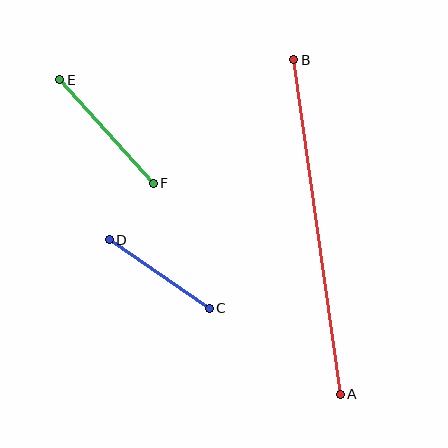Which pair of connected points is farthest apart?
Points A and B are farthest apart.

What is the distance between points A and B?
The distance is approximately 337 pixels.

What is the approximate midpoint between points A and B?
The midpoint is at approximately (317, 227) pixels.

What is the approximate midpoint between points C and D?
The midpoint is at approximately (159, 274) pixels.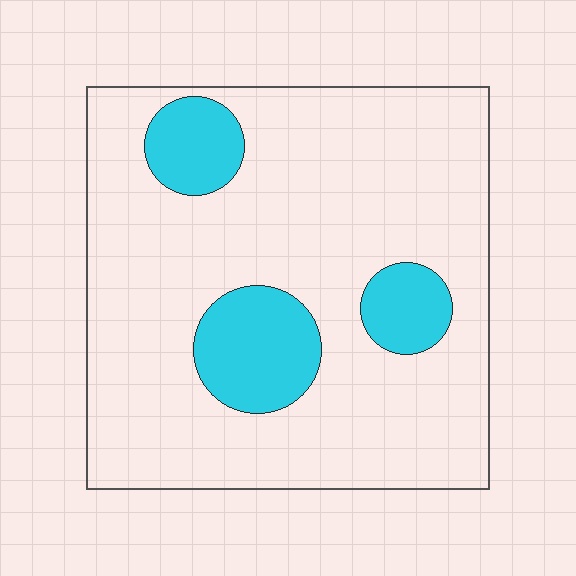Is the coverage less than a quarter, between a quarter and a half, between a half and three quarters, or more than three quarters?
Less than a quarter.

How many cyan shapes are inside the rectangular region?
3.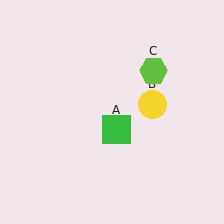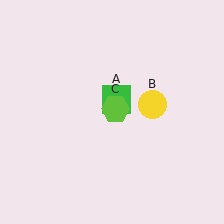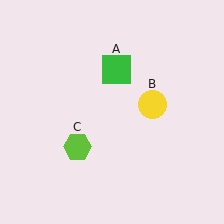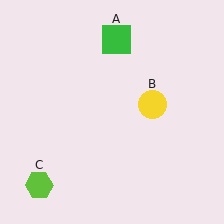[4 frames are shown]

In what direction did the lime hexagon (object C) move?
The lime hexagon (object C) moved down and to the left.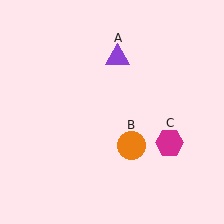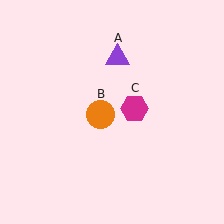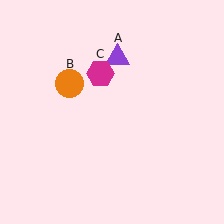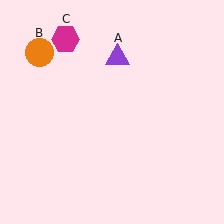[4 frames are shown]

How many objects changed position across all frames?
2 objects changed position: orange circle (object B), magenta hexagon (object C).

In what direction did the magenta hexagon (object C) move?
The magenta hexagon (object C) moved up and to the left.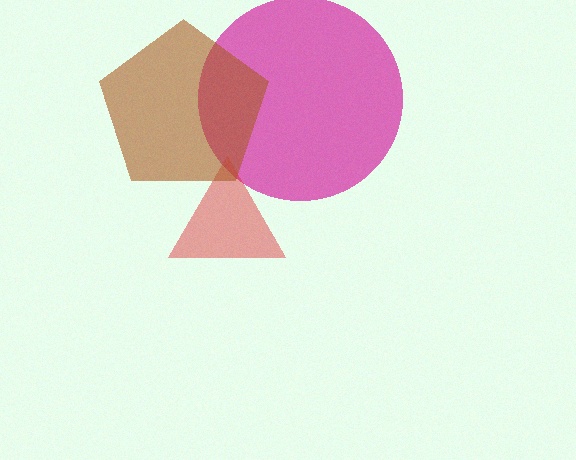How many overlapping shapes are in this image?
There are 3 overlapping shapes in the image.